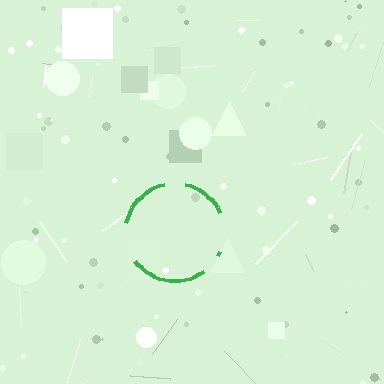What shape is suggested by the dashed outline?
The dashed outline suggests a circle.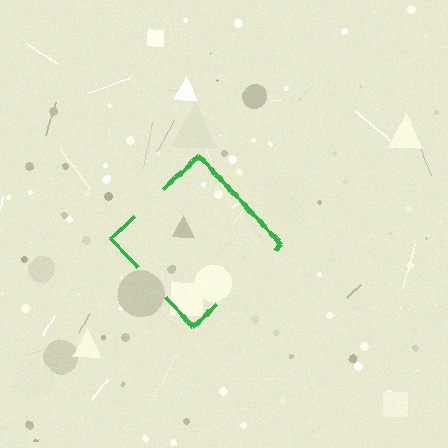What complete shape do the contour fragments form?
The contour fragments form a diamond.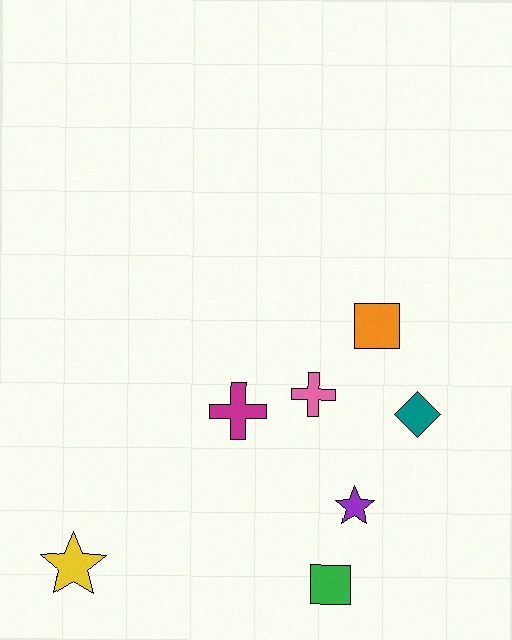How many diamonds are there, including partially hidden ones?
There is 1 diamond.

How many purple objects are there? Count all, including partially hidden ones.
There is 1 purple object.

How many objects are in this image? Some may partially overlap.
There are 7 objects.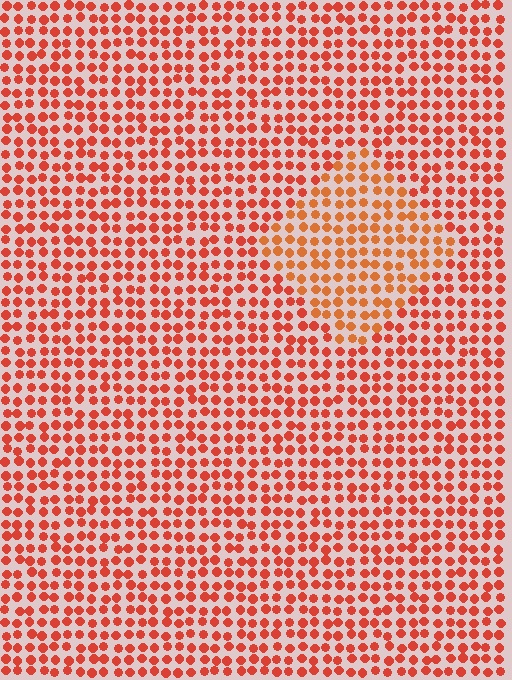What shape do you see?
I see a diamond.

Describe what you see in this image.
The image is filled with small red elements in a uniform arrangement. A diamond-shaped region is visible where the elements are tinted to a slightly different hue, forming a subtle color boundary.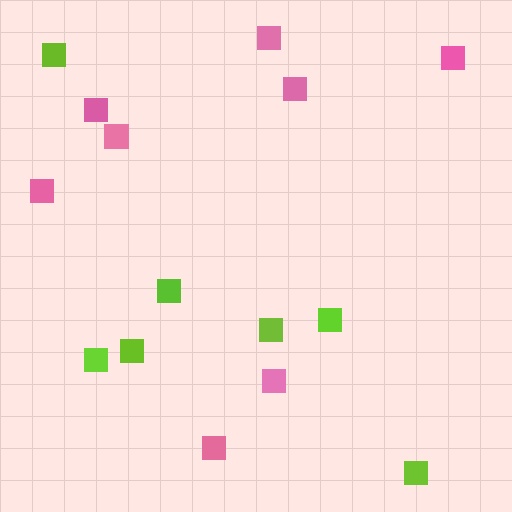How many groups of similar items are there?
There are 2 groups: one group of lime squares (7) and one group of pink squares (8).